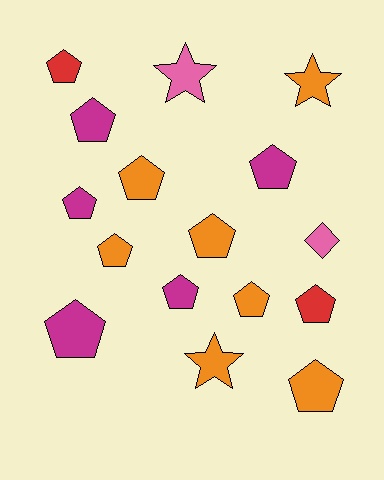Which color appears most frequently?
Orange, with 7 objects.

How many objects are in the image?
There are 16 objects.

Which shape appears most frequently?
Pentagon, with 12 objects.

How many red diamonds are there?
There are no red diamonds.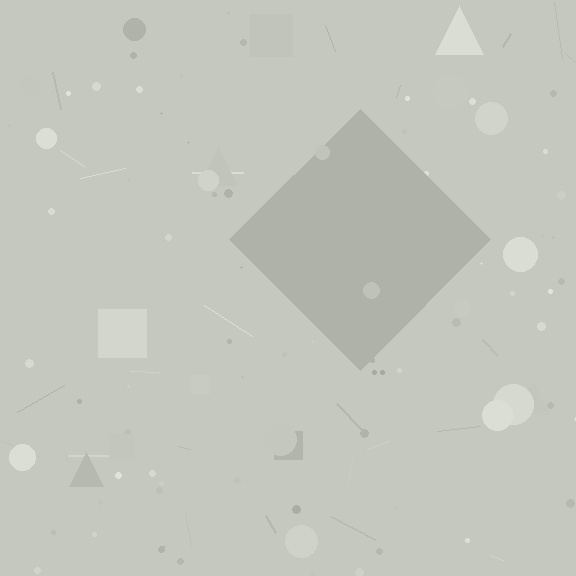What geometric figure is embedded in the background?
A diamond is embedded in the background.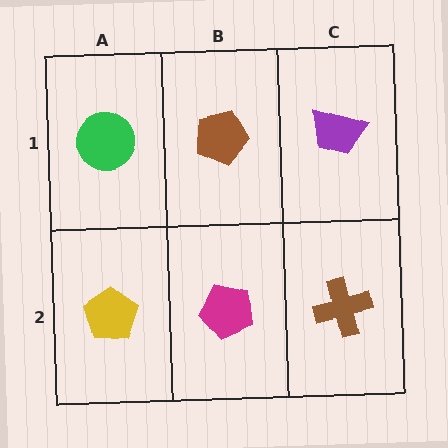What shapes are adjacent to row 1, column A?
A yellow pentagon (row 2, column A), a brown pentagon (row 1, column B).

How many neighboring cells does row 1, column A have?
2.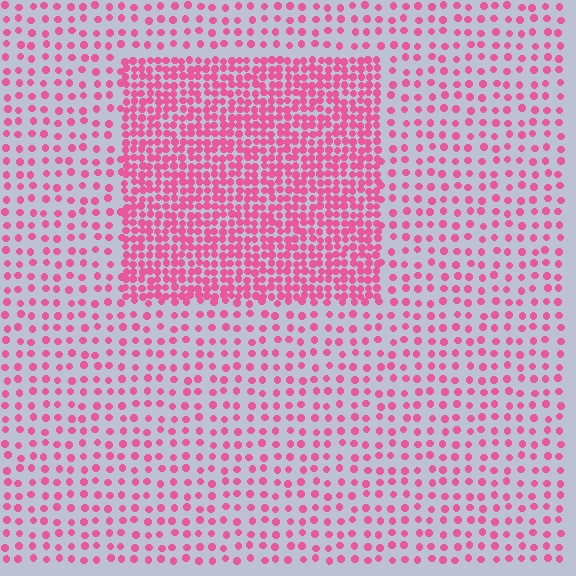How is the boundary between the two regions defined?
The boundary is defined by a change in element density (approximately 2.5x ratio). All elements are the same color, size, and shape.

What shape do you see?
I see a rectangle.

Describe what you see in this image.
The image contains small pink elements arranged at two different densities. A rectangle-shaped region is visible where the elements are more densely packed than the surrounding area.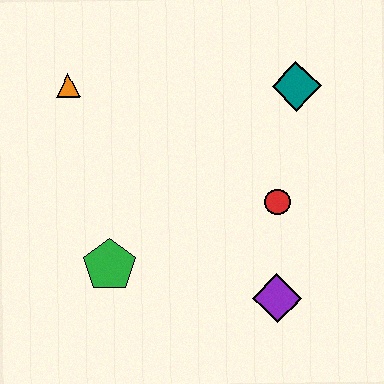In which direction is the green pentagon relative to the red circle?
The green pentagon is to the left of the red circle.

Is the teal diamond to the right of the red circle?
Yes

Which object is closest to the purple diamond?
The red circle is closest to the purple diamond.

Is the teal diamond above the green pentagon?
Yes